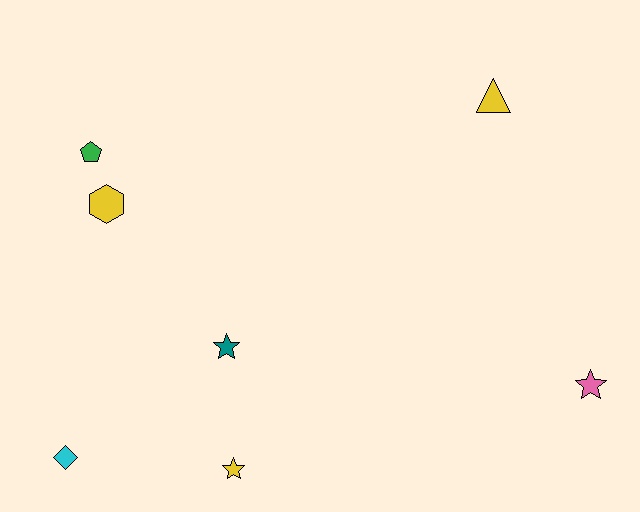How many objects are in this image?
There are 7 objects.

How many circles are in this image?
There are no circles.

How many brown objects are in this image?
There are no brown objects.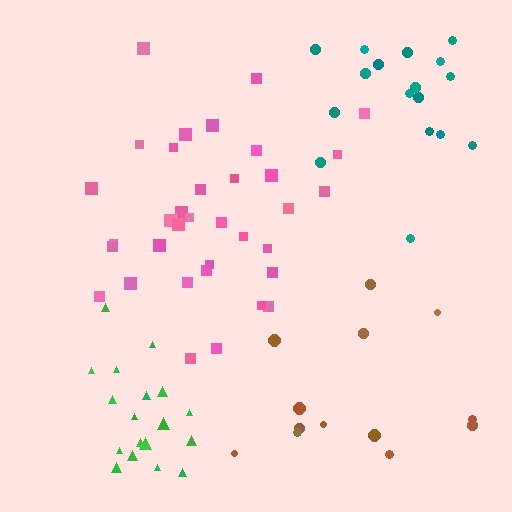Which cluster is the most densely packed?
Green.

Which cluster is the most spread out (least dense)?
Brown.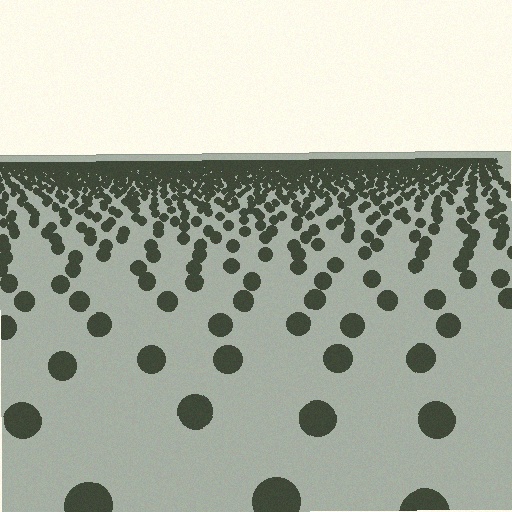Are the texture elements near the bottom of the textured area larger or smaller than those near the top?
Larger. Near the bottom, elements are closer to the viewer and appear at a bigger on-screen size.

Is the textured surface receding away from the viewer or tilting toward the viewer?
The surface is receding away from the viewer. Texture elements get smaller and denser toward the top.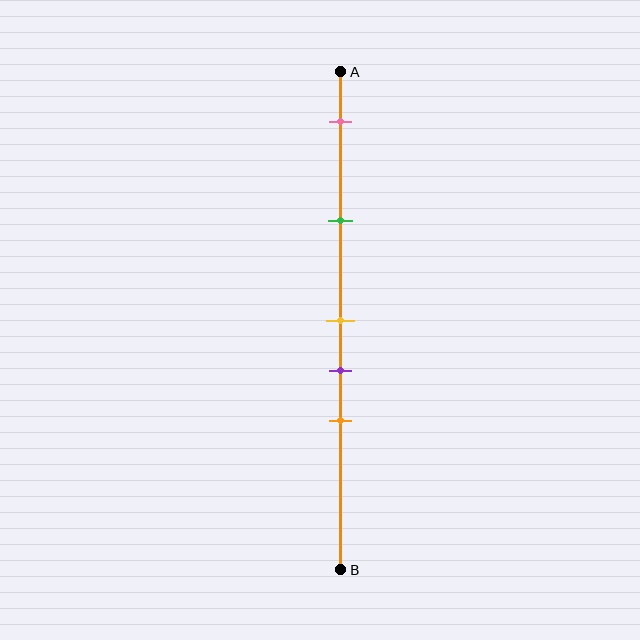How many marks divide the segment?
There are 5 marks dividing the segment.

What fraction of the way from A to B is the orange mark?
The orange mark is approximately 70% (0.7) of the way from A to B.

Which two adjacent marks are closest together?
The yellow and purple marks are the closest adjacent pair.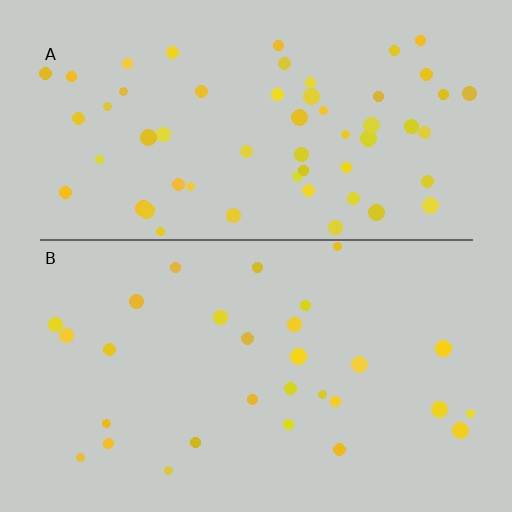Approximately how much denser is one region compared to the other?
Approximately 2.0× — region A over region B.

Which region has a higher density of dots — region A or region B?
A (the top).